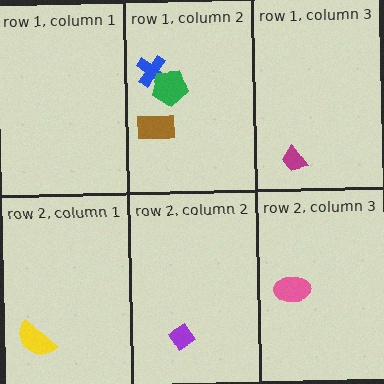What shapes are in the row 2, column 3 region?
The pink ellipse.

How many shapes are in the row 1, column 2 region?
3.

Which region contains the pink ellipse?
The row 2, column 3 region.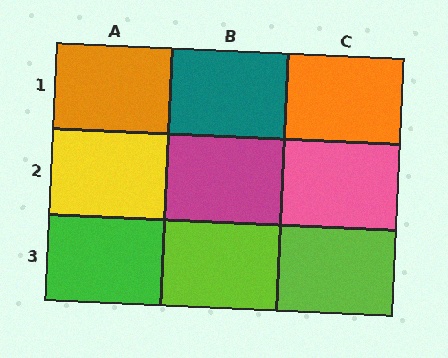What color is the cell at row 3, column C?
Lime.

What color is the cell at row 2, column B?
Magenta.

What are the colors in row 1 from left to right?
Orange, teal, orange.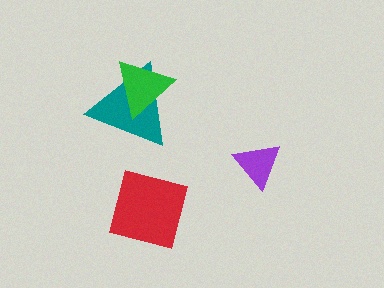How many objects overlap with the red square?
0 objects overlap with the red square.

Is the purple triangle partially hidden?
No, no other shape covers it.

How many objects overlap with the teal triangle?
1 object overlaps with the teal triangle.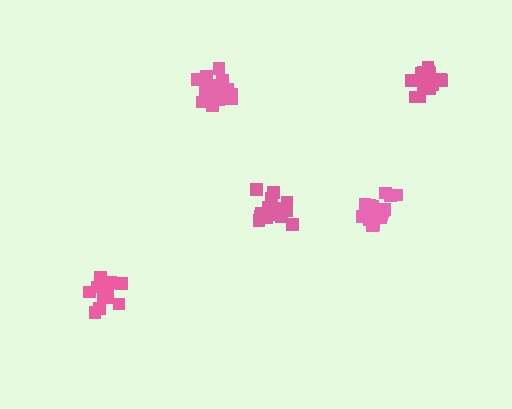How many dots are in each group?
Group 1: 19 dots, Group 2: 17 dots, Group 3: 20 dots, Group 4: 20 dots, Group 5: 14 dots (90 total).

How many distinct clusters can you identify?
There are 5 distinct clusters.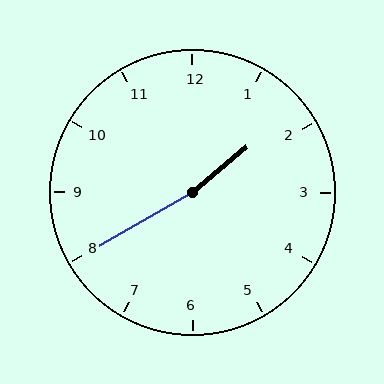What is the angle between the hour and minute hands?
Approximately 170 degrees.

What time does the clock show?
1:40.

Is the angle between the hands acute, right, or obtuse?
It is obtuse.